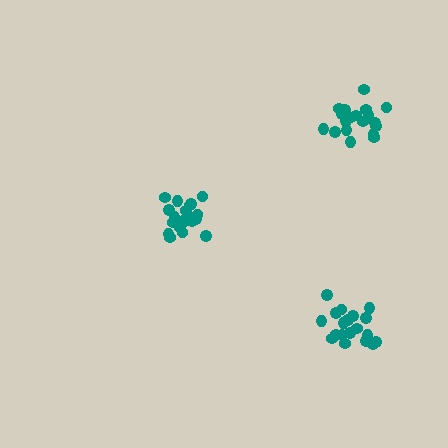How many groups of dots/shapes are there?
There are 3 groups.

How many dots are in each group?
Group 1: 20 dots, Group 2: 19 dots, Group 3: 19 dots (58 total).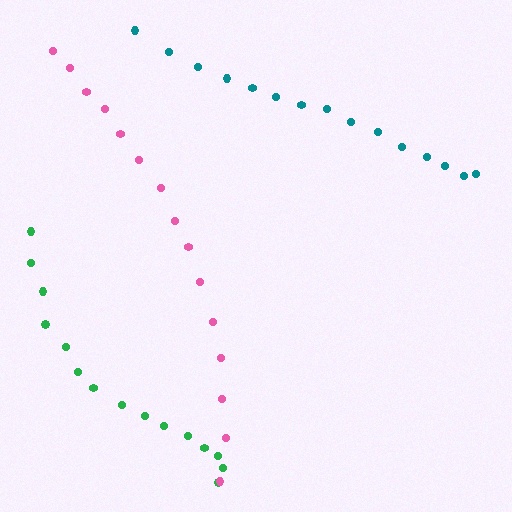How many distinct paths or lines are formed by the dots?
There are 3 distinct paths.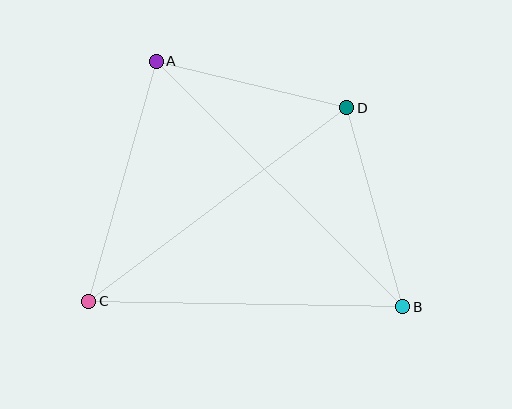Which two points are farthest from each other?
Points A and B are farthest from each other.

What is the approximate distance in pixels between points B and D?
The distance between B and D is approximately 207 pixels.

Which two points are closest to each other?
Points A and D are closest to each other.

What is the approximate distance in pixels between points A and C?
The distance between A and C is approximately 249 pixels.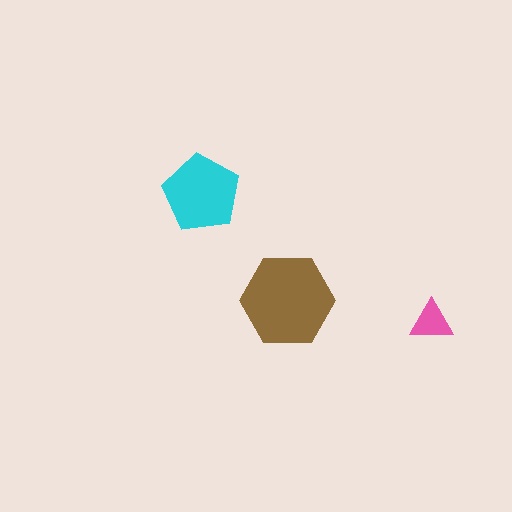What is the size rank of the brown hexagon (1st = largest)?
1st.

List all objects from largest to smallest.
The brown hexagon, the cyan pentagon, the pink triangle.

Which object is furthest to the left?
The cyan pentagon is leftmost.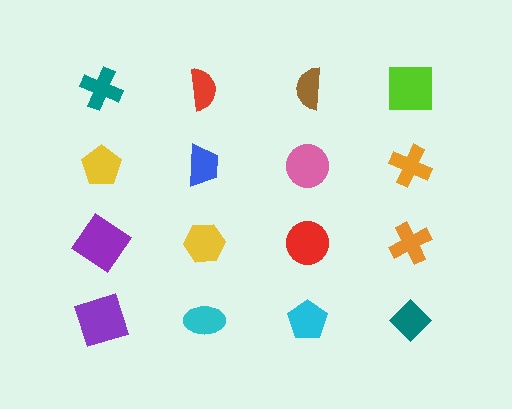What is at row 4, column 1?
A purple square.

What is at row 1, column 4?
A lime square.